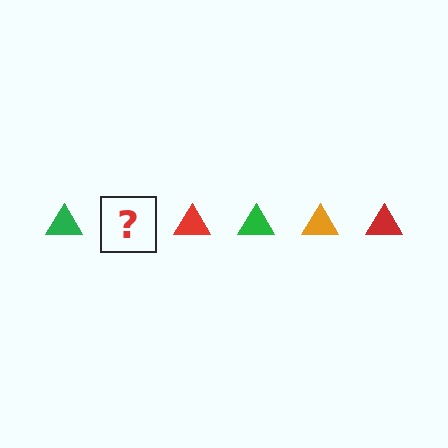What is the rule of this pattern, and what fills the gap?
The rule is that the pattern cycles through green, orange, red triangles. The gap should be filled with an orange triangle.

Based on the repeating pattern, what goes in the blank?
The blank should be an orange triangle.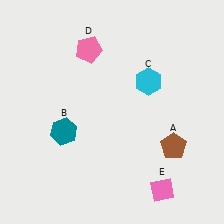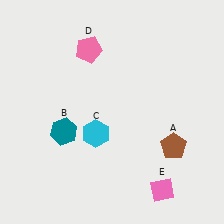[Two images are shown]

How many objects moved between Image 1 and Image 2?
1 object moved between the two images.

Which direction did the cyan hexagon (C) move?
The cyan hexagon (C) moved left.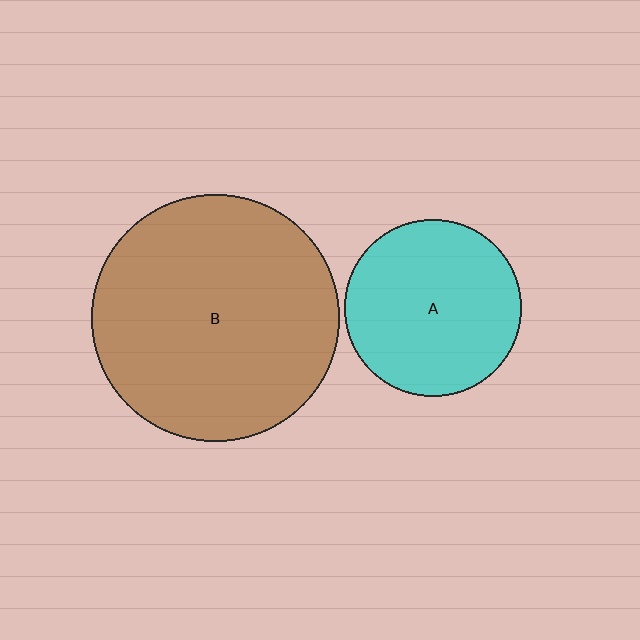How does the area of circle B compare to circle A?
Approximately 2.0 times.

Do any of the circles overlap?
No, none of the circles overlap.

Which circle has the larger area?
Circle B (brown).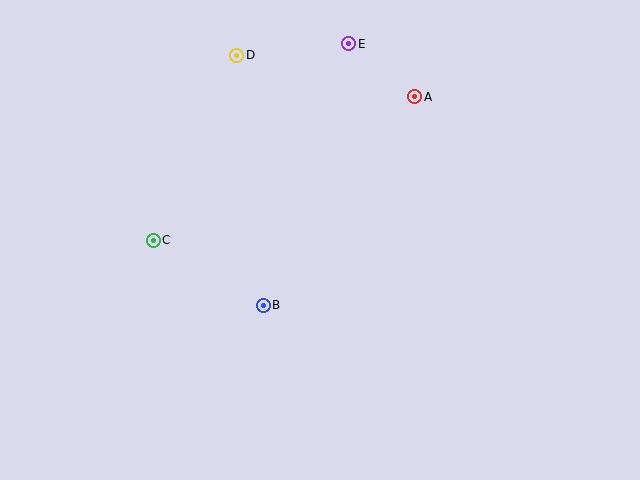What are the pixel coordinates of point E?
Point E is at (349, 44).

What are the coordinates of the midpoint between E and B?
The midpoint between E and B is at (306, 174).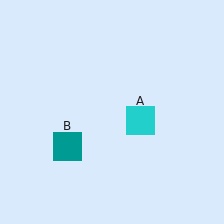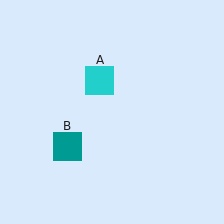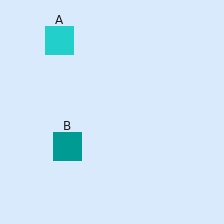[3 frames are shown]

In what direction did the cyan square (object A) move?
The cyan square (object A) moved up and to the left.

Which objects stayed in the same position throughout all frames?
Teal square (object B) remained stationary.